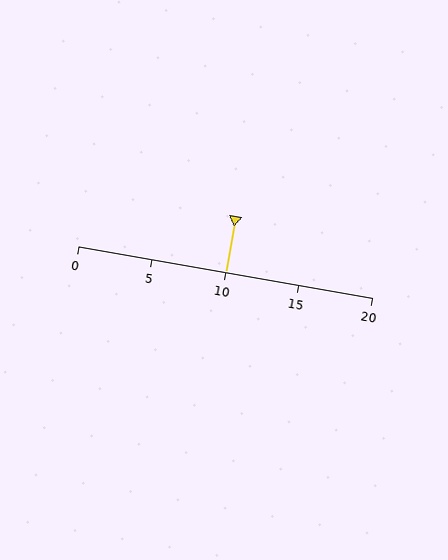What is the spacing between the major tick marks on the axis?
The major ticks are spaced 5 apart.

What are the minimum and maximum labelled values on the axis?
The axis runs from 0 to 20.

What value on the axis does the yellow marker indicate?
The marker indicates approximately 10.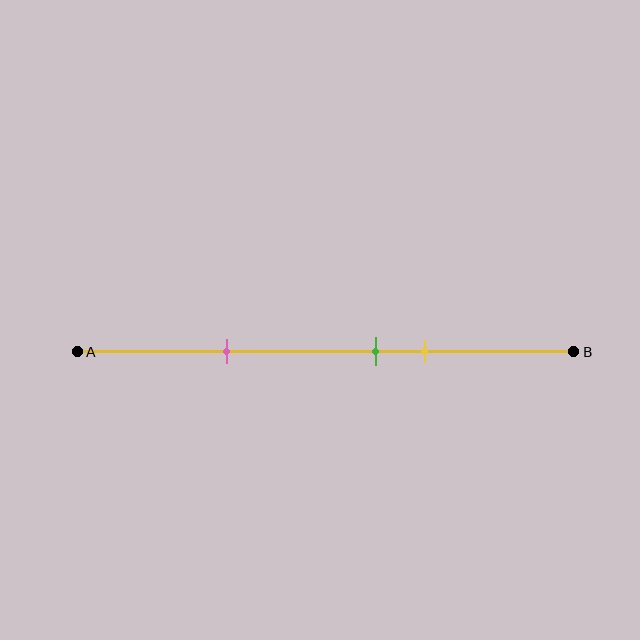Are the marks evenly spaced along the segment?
No, the marks are not evenly spaced.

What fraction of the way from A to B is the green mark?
The green mark is approximately 60% (0.6) of the way from A to B.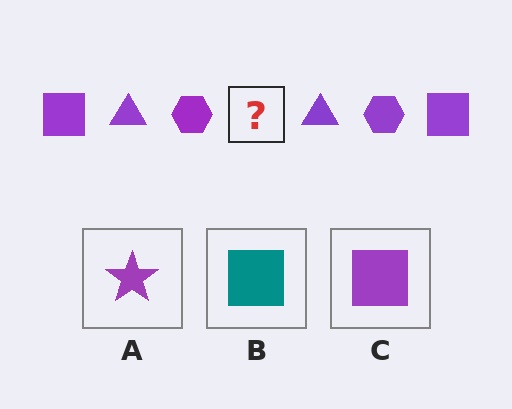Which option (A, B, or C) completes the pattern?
C.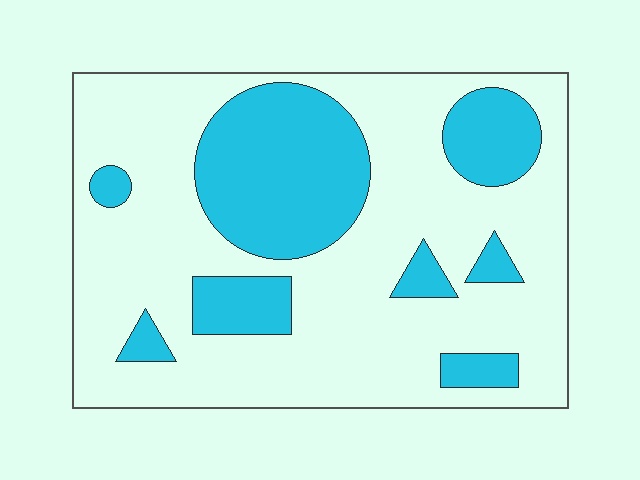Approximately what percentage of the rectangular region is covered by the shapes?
Approximately 30%.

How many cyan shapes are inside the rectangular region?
8.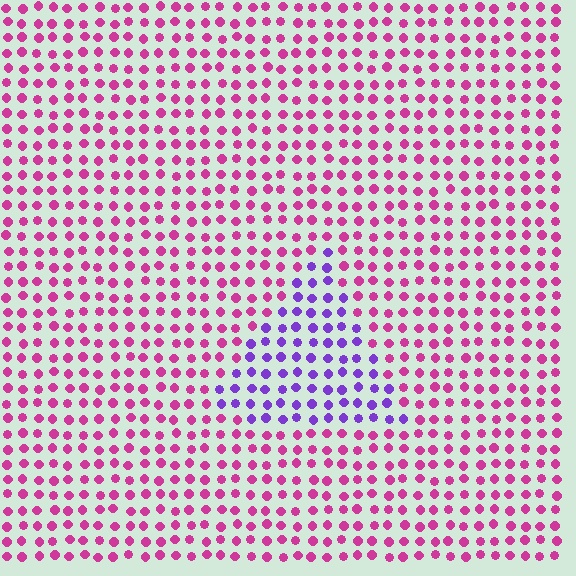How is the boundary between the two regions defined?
The boundary is defined purely by a slight shift in hue (about 53 degrees). Spacing, size, and orientation are identical on both sides.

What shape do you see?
I see a triangle.